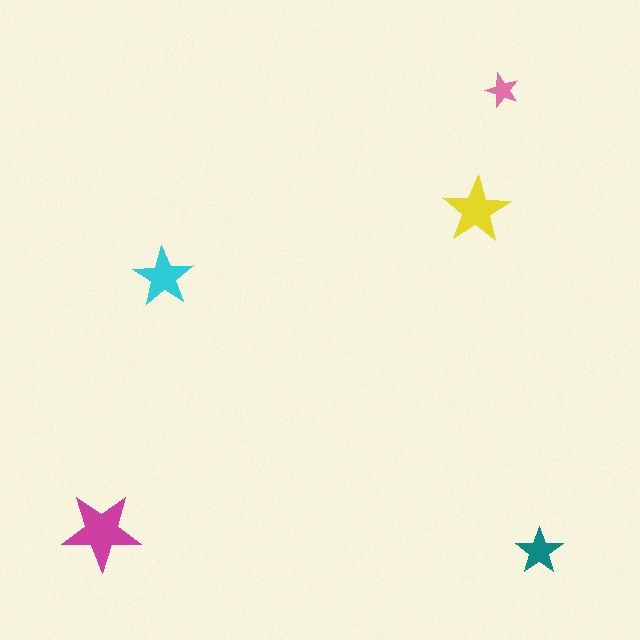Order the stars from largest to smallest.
the magenta one, the yellow one, the cyan one, the teal one, the pink one.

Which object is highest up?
The pink star is topmost.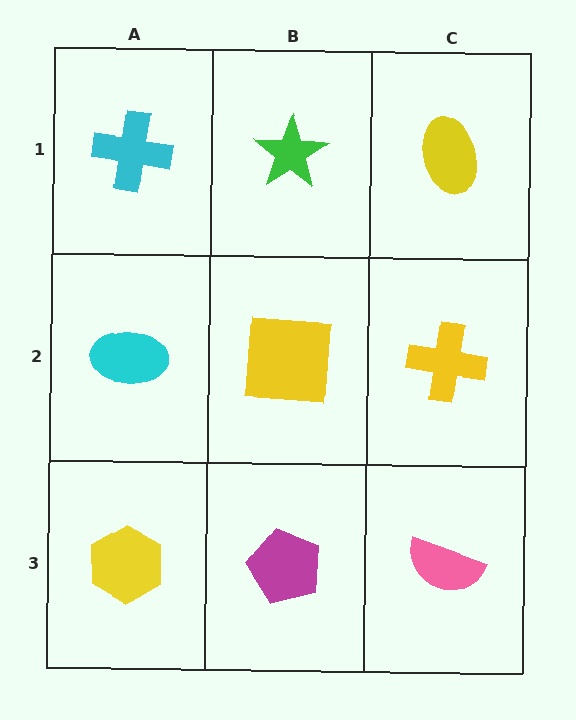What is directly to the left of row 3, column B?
A yellow hexagon.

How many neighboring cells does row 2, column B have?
4.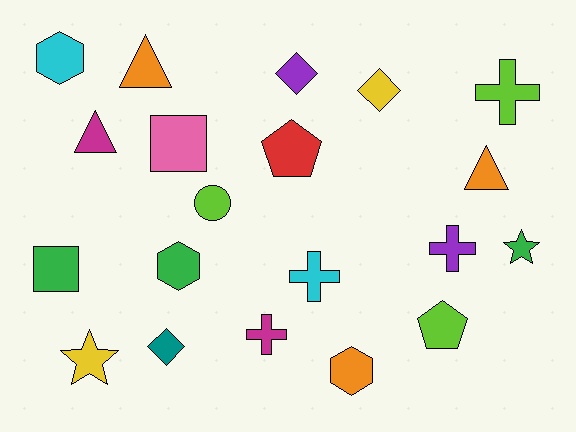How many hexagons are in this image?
There are 3 hexagons.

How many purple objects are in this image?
There are 2 purple objects.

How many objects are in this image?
There are 20 objects.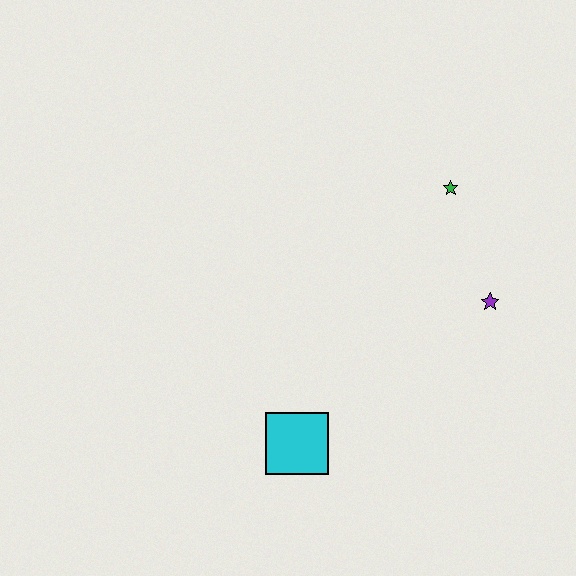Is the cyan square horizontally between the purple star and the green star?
No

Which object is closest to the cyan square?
The purple star is closest to the cyan square.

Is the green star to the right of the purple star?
No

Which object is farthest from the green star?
The cyan square is farthest from the green star.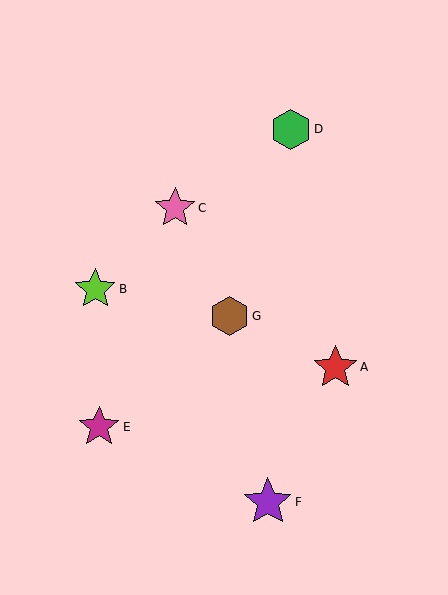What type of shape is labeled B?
Shape B is a lime star.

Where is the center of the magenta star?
The center of the magenta star is at (99, 427).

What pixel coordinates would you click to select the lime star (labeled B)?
Click at (95, 289) to select the lime star B.